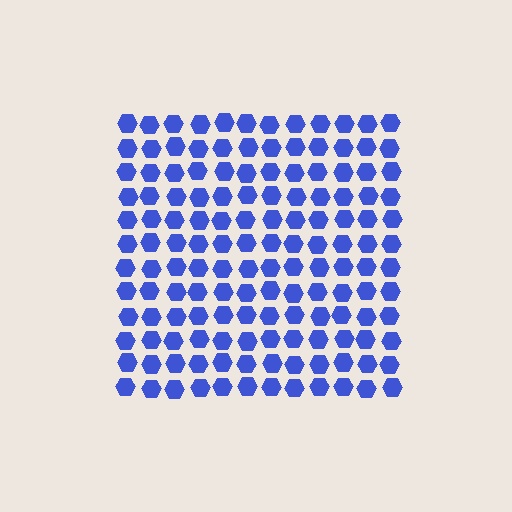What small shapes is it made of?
It is made of small hexagons.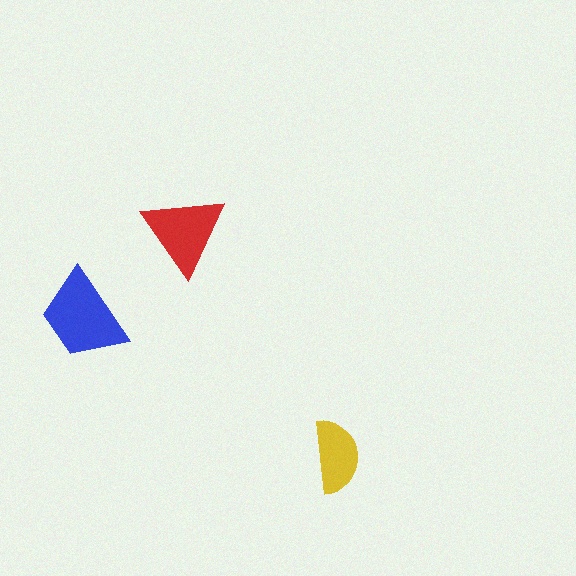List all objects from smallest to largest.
The yellow semicircle, the red triangle, the blue trapezoid.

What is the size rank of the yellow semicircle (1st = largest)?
3rd.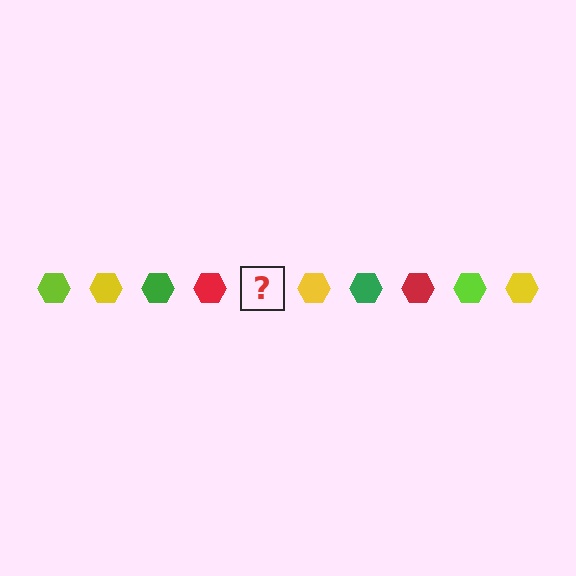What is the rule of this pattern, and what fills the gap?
The rule is that the pattern cycles through lime, yellow, green, red hexagons. The gap should be filled with a lime hexagon.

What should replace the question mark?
The question mark should be replaced with a lime hexagon.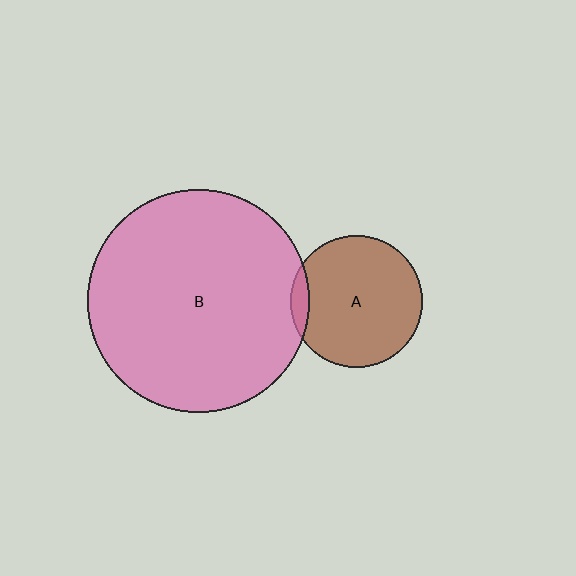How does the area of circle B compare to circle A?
Approximately 2.8 times.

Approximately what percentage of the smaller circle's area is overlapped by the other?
Approximately 5%.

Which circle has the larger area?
Circle B (pink).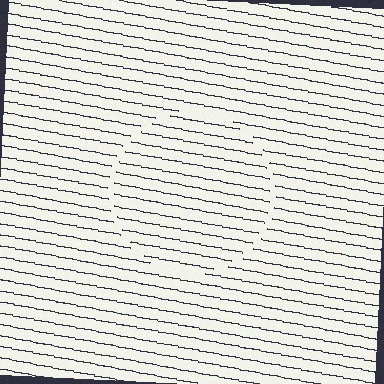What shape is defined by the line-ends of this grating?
An illusory circle. The interior of the shape contains the same grating, shifted by half a period — the contour is defined by the phase discontinuity where line-ends from the inner and outer gratings abut.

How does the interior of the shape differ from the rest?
The interior of the shape contains the same grating, shifted by half a period — the contour is defined by the phase discontinuity where line-ends from the inner and outer gratings abut.